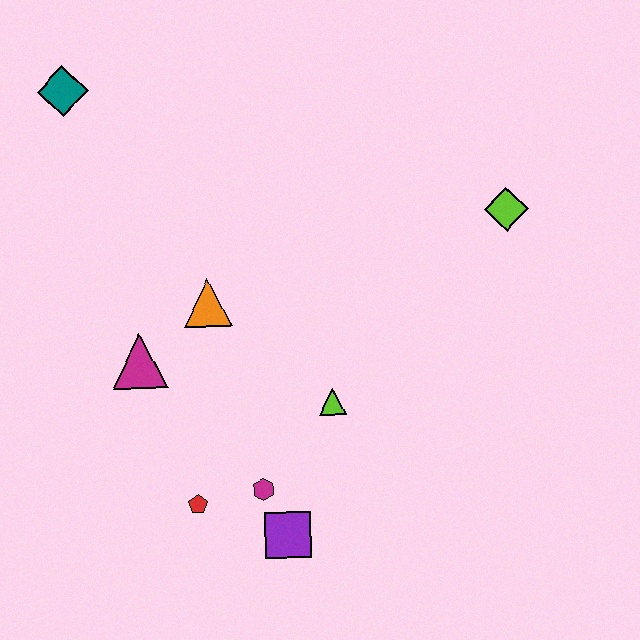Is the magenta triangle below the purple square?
No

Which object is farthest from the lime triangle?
The teal diamond is farthest from the lime triangle.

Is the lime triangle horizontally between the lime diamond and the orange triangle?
Yes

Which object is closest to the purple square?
The magenta hexagon is closest to the purple square.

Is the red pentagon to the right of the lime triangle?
No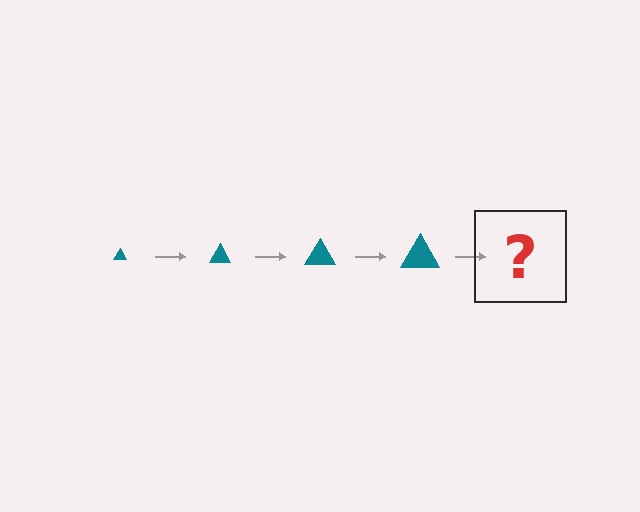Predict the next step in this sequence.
The next step is a teal triangle, larger than the previous one.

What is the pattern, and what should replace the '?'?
The pattern is that the triangle gets progressively larger each step. The '?' should be a teal triangle, larger than the previous one.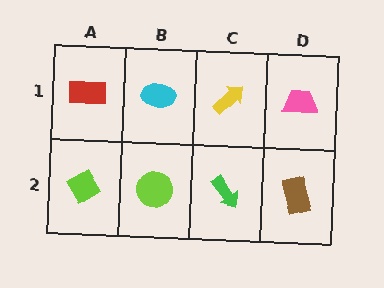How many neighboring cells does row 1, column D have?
2.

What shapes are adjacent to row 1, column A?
A lime diamond (row 2, column A), a cyan ellipse (row 1, column B).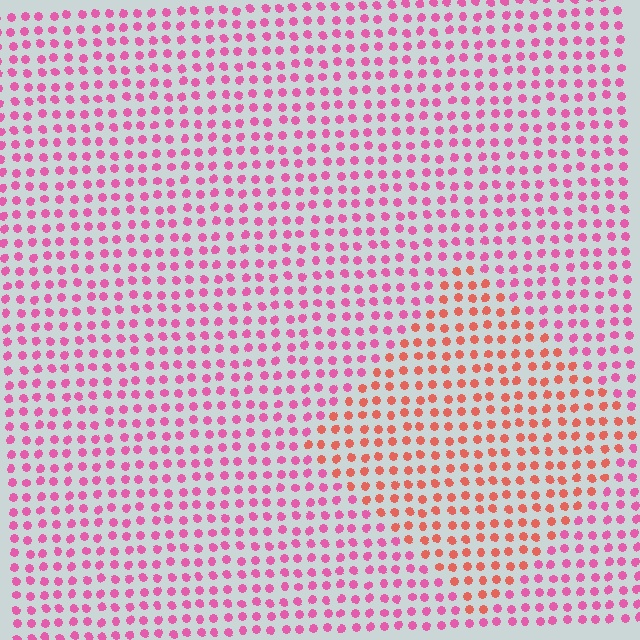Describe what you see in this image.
The image is filled with small pink elements in a uniform arrangement. A diamond-shaped region is visible where the elements are tinted to a slightly different hue, forming a subtle color boundary.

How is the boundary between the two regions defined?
The boundary is defined purely by a slight shift in hue (about 39 degrees). Spacing, size, and orientation are identical on both sides.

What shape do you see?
I see a diamond.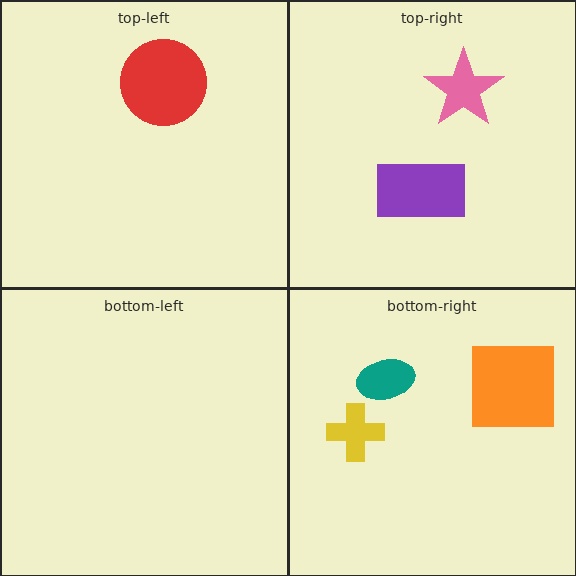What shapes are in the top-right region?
The purple rectangle, the pink star.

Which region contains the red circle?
The top-left region.